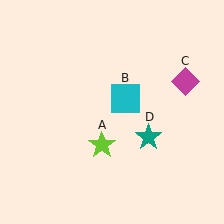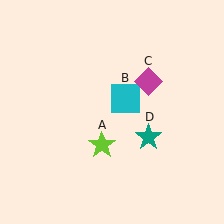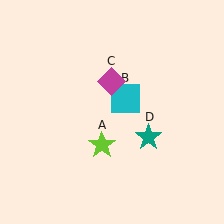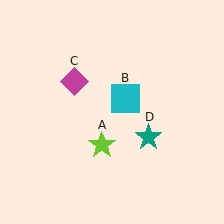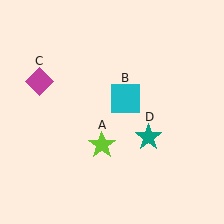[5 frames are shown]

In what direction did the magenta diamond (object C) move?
The magenta diamond (object C) moved left.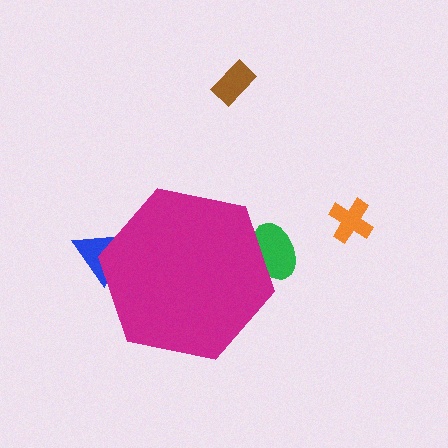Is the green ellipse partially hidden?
Yes, the green ellipse is partially hidden behind the magenta hexagon.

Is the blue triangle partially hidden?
Yes, the blue triangle is partially hidden behind the magenta hexagon.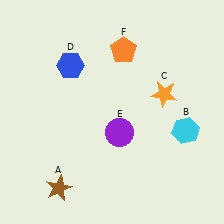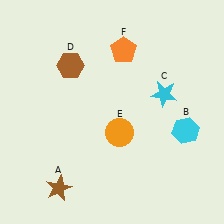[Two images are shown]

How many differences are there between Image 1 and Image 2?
There are 3 differences between the two images.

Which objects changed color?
C changed from orange to cyan. D changed from blue to brown. E changed from purple to orange.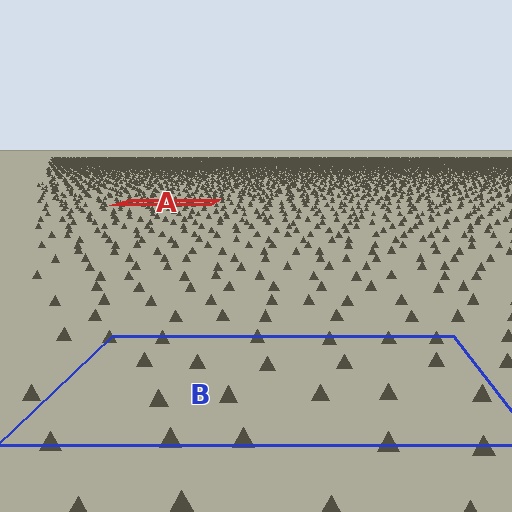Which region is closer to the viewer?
Region B is closer. The texture elements there are larger and more spread out.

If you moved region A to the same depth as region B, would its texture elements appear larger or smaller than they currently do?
They would appear larger. At a closer depth, the same texture elements are projected at a bigger on-screen size.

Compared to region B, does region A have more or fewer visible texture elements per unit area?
Region A has more texture elements per unit area — they are packed more densely because it is farther away.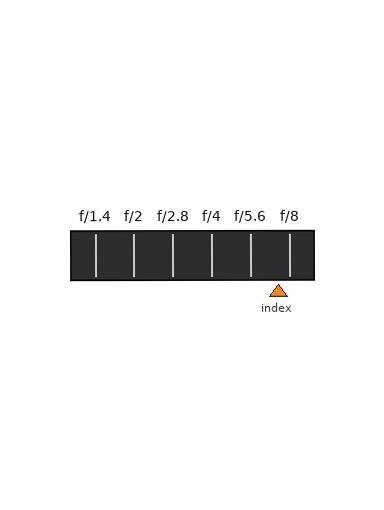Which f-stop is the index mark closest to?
The index mark is closest to f/8.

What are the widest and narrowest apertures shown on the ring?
The widest aperture shown is f/1.4 and the narrowest is f/8.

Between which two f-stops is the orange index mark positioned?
The index mark is between f/5.6 and f/8.